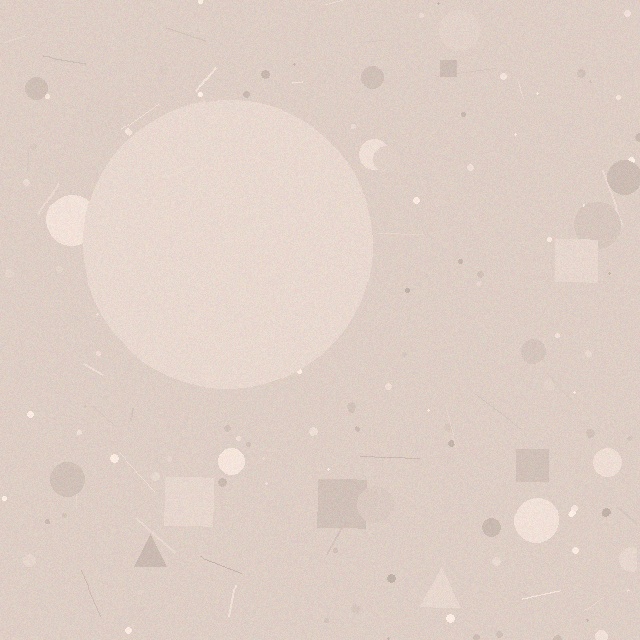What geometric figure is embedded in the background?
A circle is embedded in the background.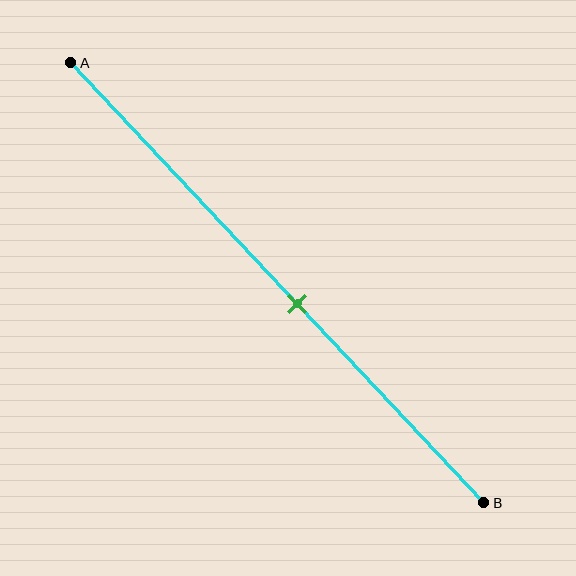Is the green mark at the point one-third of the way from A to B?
No, the mark is at about 55% from A, not at the 33% one-third point.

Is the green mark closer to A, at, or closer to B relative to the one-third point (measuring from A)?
The green mark is closer to point B than the one-third point of segment AB.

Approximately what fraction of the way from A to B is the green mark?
The green mark is approximately 55% of the way from A to B.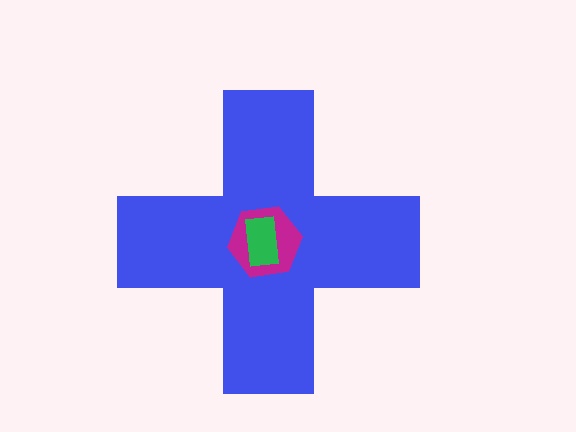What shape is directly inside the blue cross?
The magenta hexagon.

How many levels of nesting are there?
3.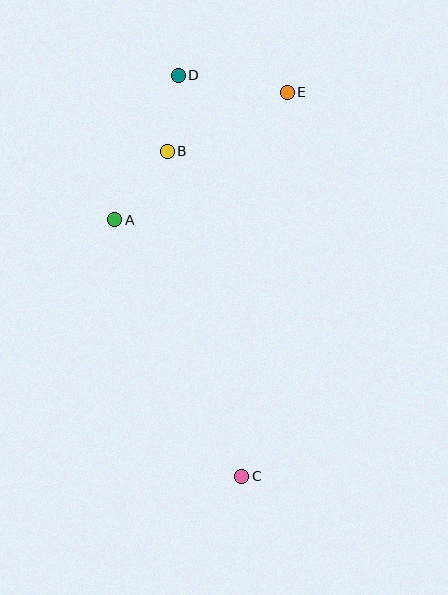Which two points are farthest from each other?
Points C and D are farthest from each other.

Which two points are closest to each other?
Points B and D are closest to each other.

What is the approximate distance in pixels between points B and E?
The distance between B and E is approximately 134 pixels.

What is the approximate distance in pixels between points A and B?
The distance between A and B is approximately 86 pixels.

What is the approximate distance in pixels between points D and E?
The distance between D and E is approximately 110 pixels.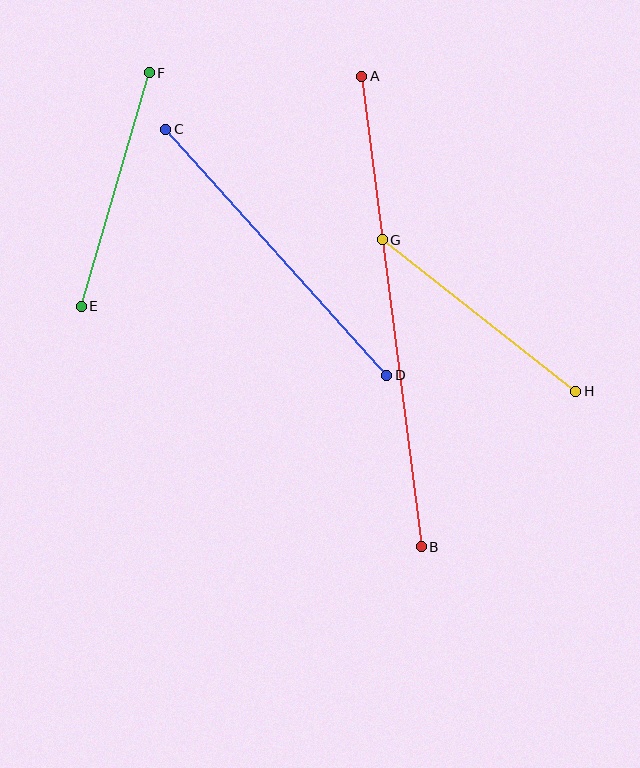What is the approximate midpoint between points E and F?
The midpoint is at approximately (115, 190) pixels.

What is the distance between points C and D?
The distance is approximately 330 pixels.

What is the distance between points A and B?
The distance is approximately 475 pixels.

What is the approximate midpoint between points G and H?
The midpoint is at approximately (479, 315) pixels.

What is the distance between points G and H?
The distance is approximately 246 pixels.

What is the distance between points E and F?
The distance is approximately 243 pixels.